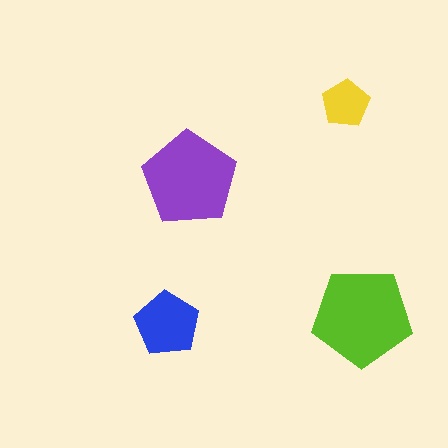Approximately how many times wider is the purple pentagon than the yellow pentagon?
About 2 times wider.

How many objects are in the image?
There are 4 objects in the image.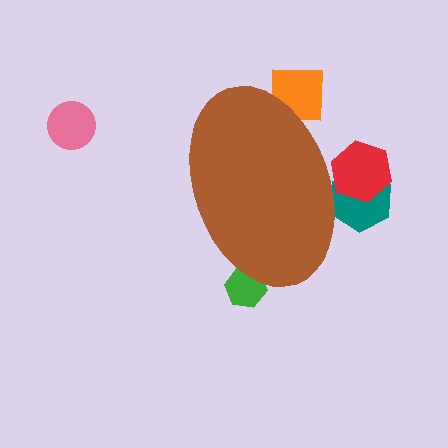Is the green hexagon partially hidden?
Yes, the green hexagon is partially hidden behind the brown ellipse.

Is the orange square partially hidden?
Yes, the orange square is partially hidden behind the brown ellipse.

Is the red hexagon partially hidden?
Yes, the red hexagon is partially hidden behind the brown ellipse.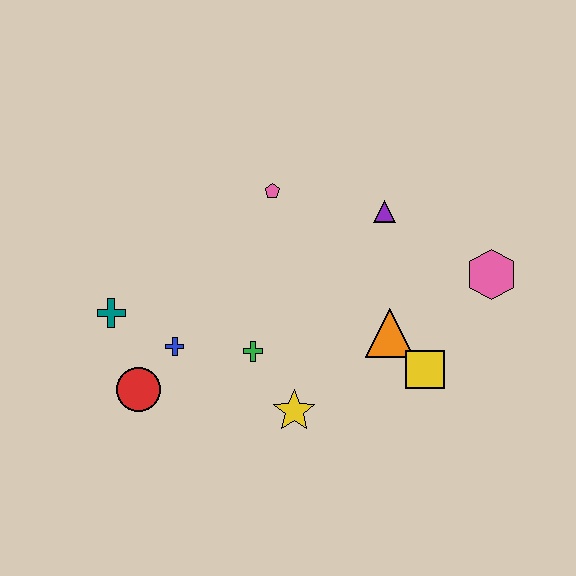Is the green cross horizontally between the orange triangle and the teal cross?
Yes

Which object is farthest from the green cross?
The pink hexagon is farthest from the green cross.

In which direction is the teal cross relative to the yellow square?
The teal cross is to the left of the yellow square.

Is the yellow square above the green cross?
No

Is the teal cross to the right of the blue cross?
No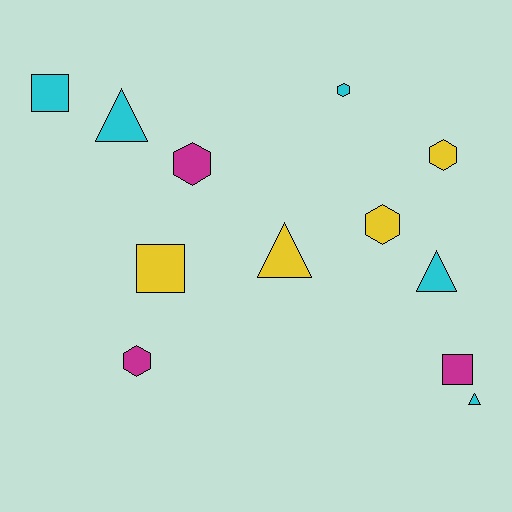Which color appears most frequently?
Cyan, with 5 objects.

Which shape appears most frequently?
Hexagon, with 5 objects.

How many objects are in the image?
There are 12 objects.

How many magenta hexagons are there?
There are 2 magenta hexagons.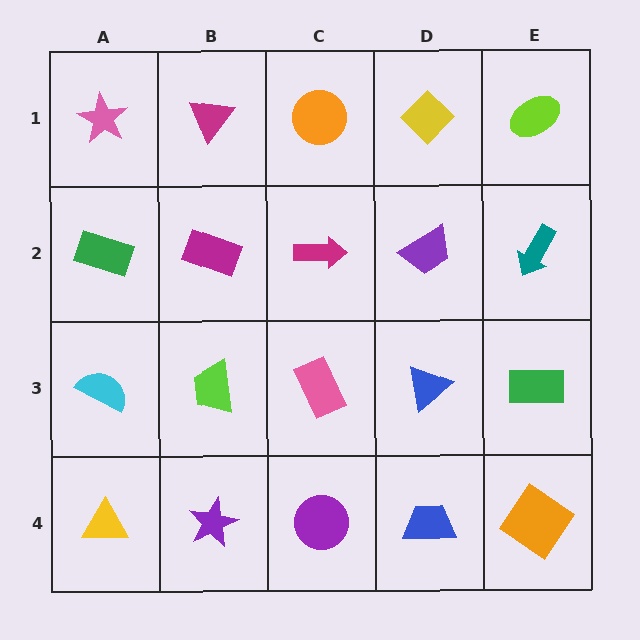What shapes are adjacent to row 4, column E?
A green rectangle (row 3, column E), a blue trapezoid (row 4, column D).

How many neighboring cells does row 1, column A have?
2.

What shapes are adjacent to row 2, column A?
A pink star (row 1, column A), a cyan semicircle (row 3, column A), a magenta rectangle (row 2, column B).